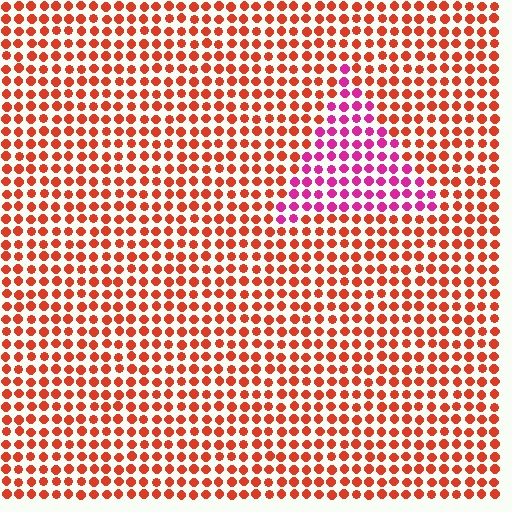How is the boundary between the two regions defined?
The boundary is defined purely by a slight shift in hue (about 48 degrees). Spacing, size, and orientation are identical on both sides.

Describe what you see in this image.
The image is filled with small red elements in a uniform arrangement. A triangle-shaped region is visible where the elements are tinted to a slightly different hue, forming a subtle color boundary.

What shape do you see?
I see a triangle.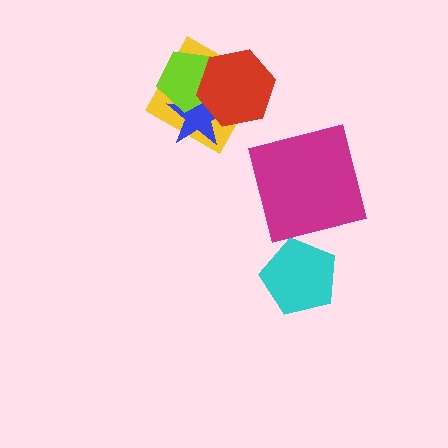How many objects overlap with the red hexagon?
3 objects overlap with the red hexagon.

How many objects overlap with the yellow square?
3 objects overlap with the yellow square.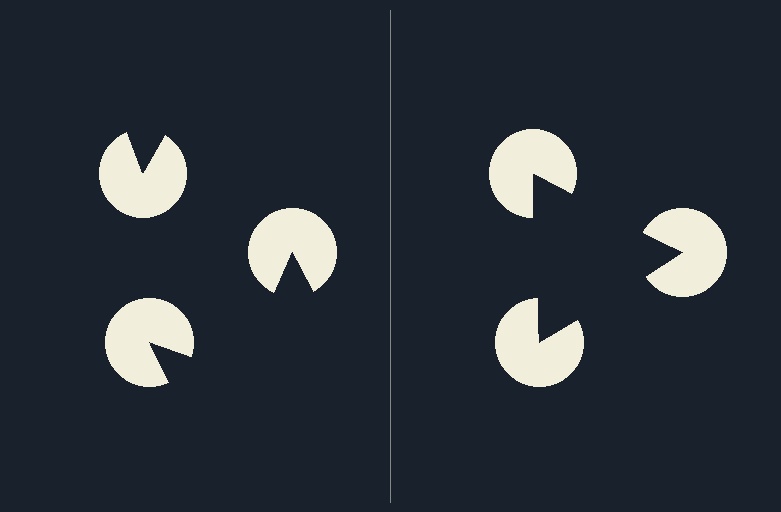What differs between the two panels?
The pac-man discs are positioned identically on both sides; only the wedge orientations differ. On the right they align to a triangle; on the left they are misaligned.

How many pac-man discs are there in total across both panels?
6 — 3 on each side.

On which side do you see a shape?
An illusory triangle appears on the right side. On the left side the wedge cuts are rotated, so no coherent shape forms.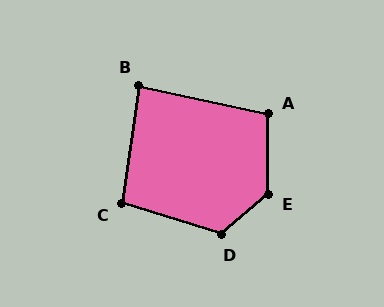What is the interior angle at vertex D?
Approximately 122 degrees (obtuse).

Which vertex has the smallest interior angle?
B, at approximately 86 degrees.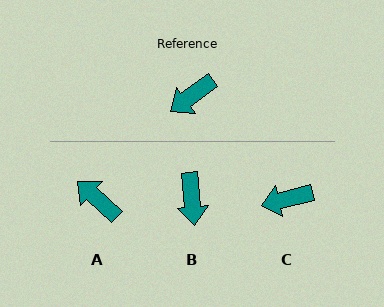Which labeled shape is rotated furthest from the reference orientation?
A, about 79 degrees away.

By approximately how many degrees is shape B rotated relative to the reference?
Approximately 59 degrees counter-clockwise.